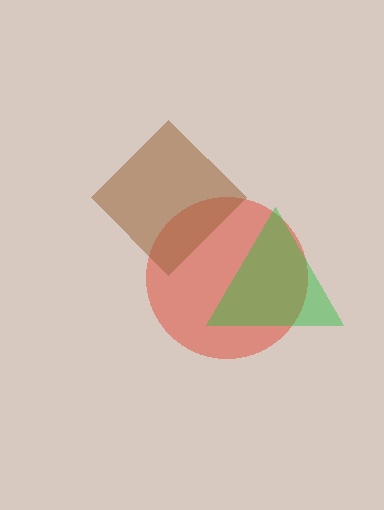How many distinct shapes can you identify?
There are 3 distinct shapes: a red circle, a green triangle, a brown diamond.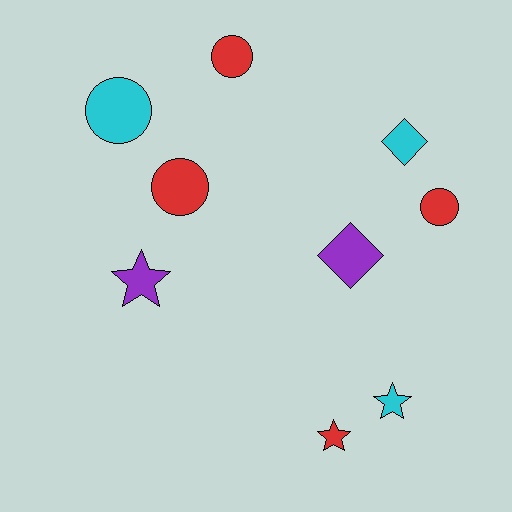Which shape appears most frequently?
Circle, with 4 objects.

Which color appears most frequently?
Red, with 4 objects.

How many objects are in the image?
There are 9 objects.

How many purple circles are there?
There are no purple circles.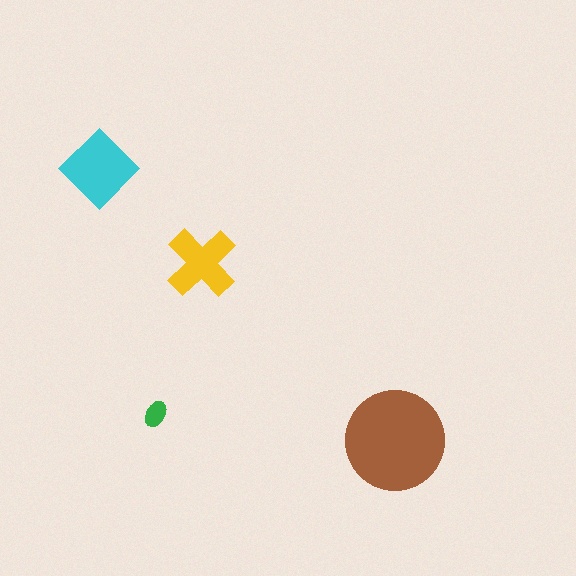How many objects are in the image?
There are 4 objects in the image.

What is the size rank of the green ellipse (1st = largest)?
4th.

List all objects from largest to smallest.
The brown circle, the cyan diamond, the yellow cross, the green ellipse.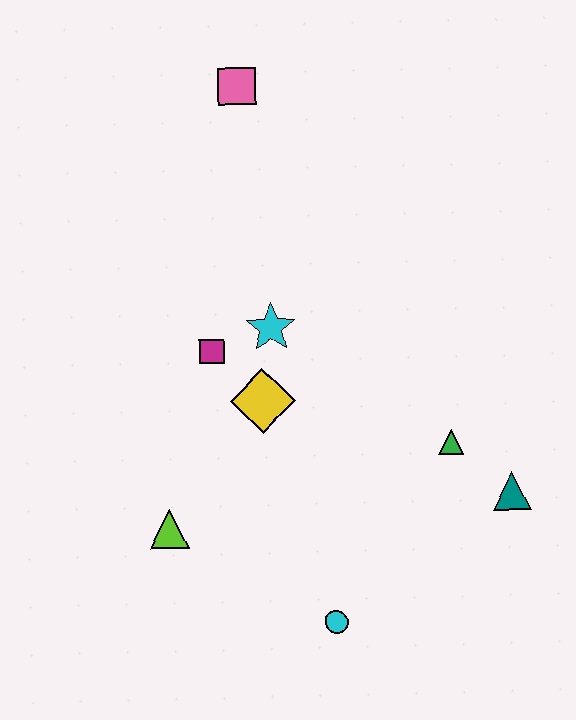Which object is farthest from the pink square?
The cyan circle is farthest from the pink square.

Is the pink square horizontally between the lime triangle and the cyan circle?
Yes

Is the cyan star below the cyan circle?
No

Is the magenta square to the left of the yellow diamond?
Yes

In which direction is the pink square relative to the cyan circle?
The pink square is above the cyan circle.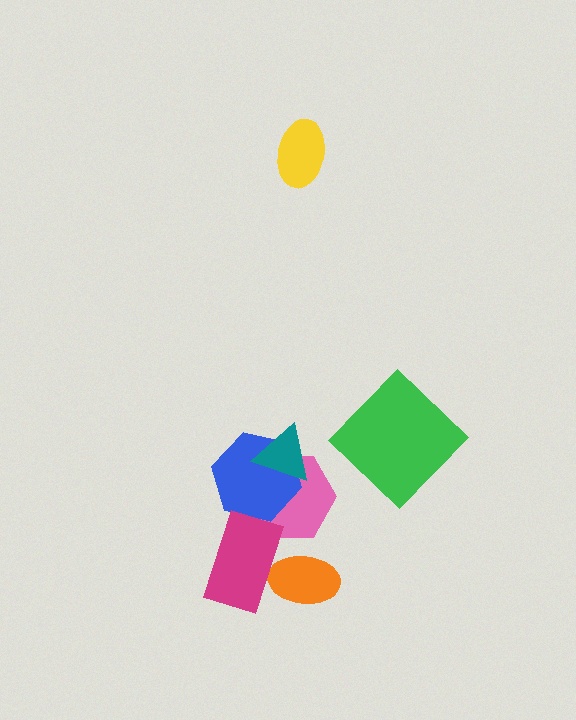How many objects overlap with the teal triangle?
2 objects overlap with the teal triangle.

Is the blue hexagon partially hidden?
Yes, it is partially covered by another shape.